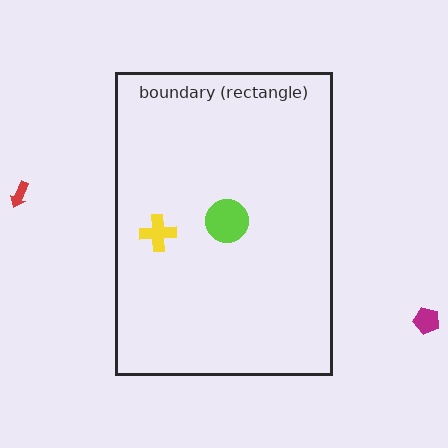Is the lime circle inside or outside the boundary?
Inside.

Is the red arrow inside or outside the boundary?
Outside.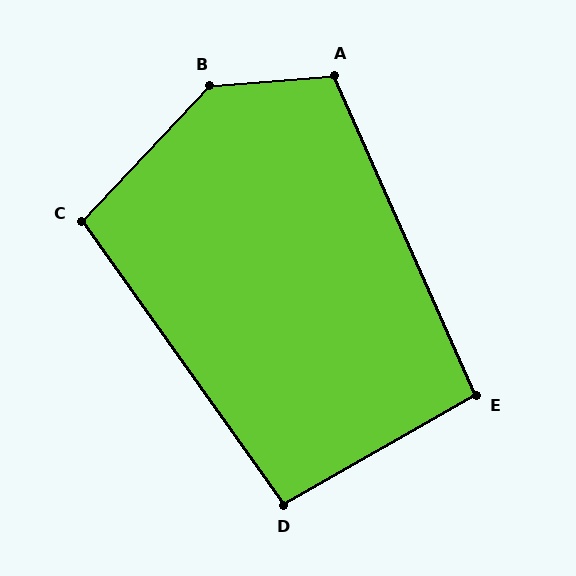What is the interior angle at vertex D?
Approximately 96 degrees (obtuse).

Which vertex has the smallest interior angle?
E, at approximately 96 degrees.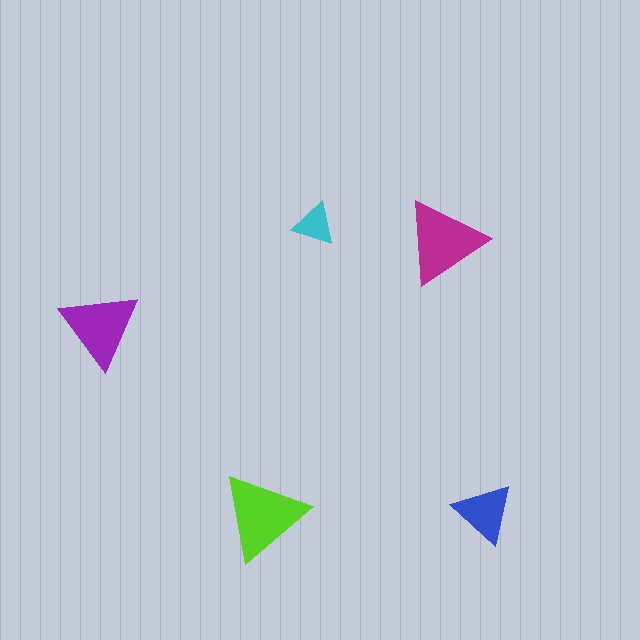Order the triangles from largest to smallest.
the lime one, the magenta one, the purple one, the blue one, the cyan one.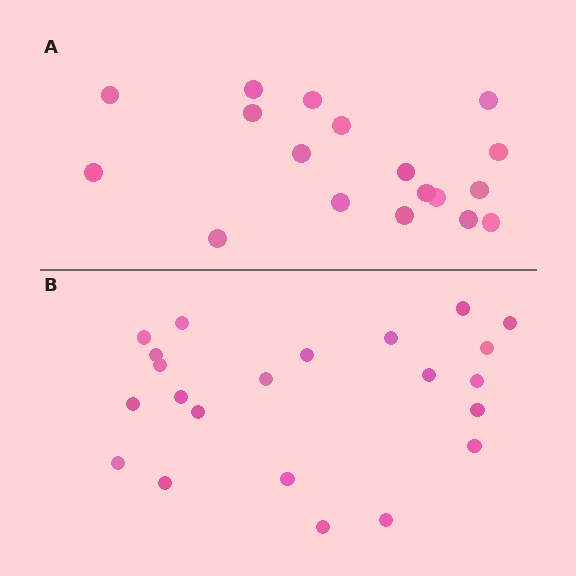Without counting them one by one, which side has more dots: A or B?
Region B (the bottom region) has more dots.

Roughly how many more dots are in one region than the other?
Region B has about 4 more dots than region A.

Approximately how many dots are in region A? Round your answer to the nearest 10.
About 20 dots. (The exact count is 18, which rounds to 20.)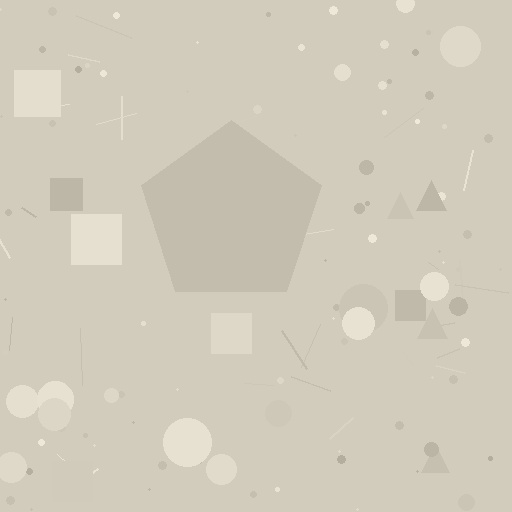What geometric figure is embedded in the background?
A pentagon is embedded in the background.